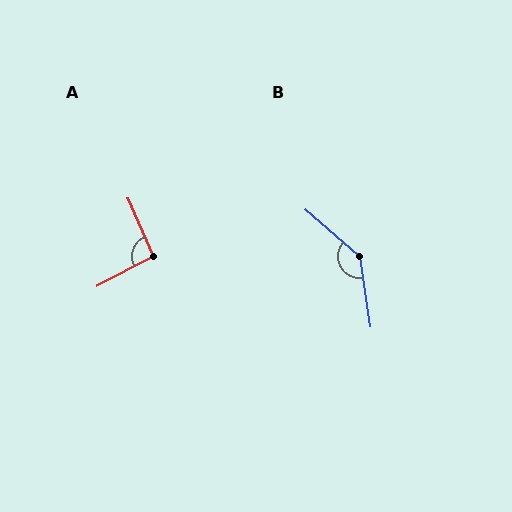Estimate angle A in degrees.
Approximately 94 degrees.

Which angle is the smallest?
A, at approximately 94 degrees.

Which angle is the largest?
B, at approximately 139 degrees.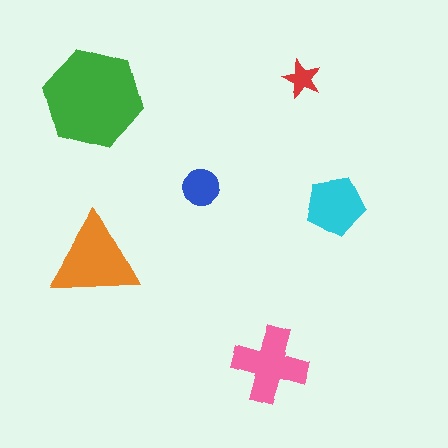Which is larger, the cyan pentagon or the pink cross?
The pink cross.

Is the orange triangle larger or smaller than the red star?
Larger.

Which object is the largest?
The green hexagon.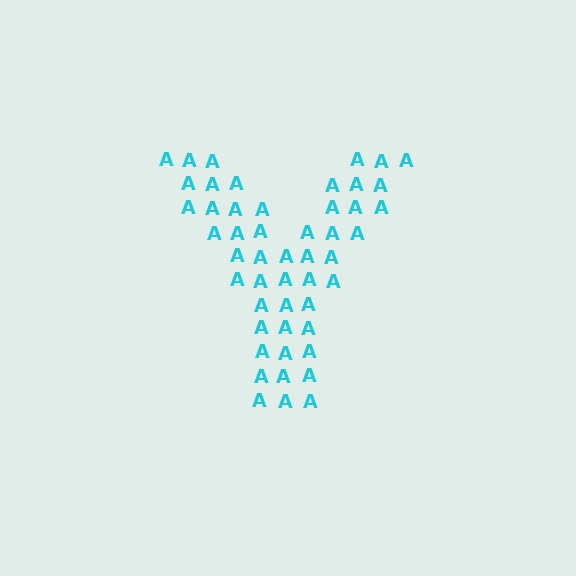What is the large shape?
The large shape is the letter Y.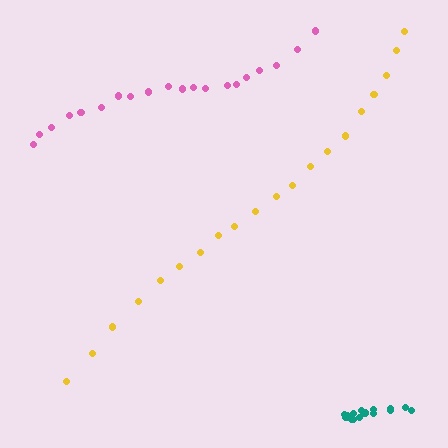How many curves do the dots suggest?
There are 3 distinct paths.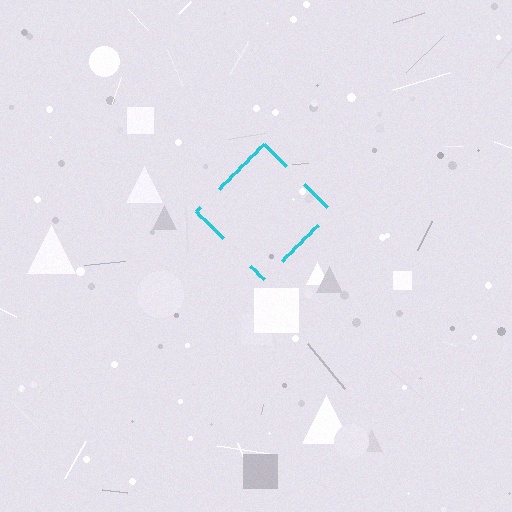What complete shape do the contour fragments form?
The contour fragments form a diamond.